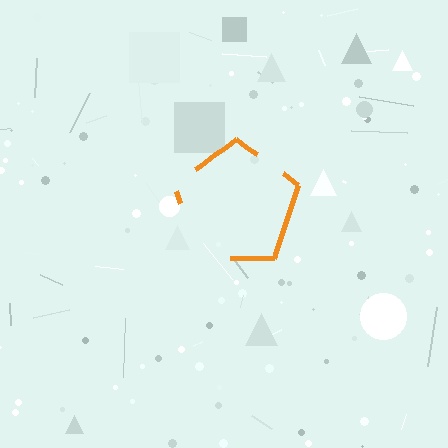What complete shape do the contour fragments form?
The contour fragments form a pentagon.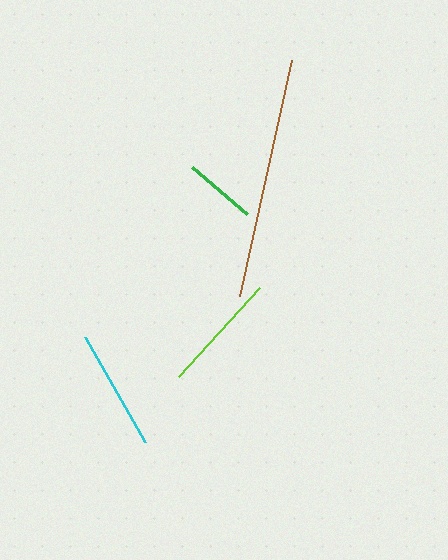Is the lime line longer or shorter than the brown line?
The brown line is longer than the lime line.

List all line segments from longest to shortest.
From longest to shortest: brown, cyan, lime, green.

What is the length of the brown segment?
The brown segment is approximately 241 pixels long.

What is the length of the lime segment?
The lime segment is approximately 121 pixels long.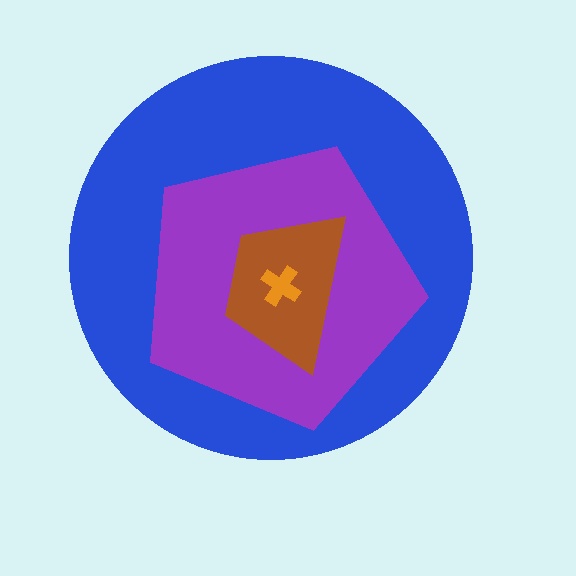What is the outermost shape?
The blue circle.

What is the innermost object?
The orange cross.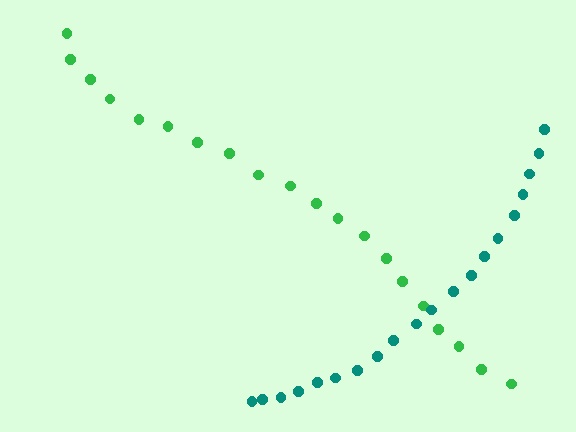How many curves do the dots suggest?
There are 2 distinct paths.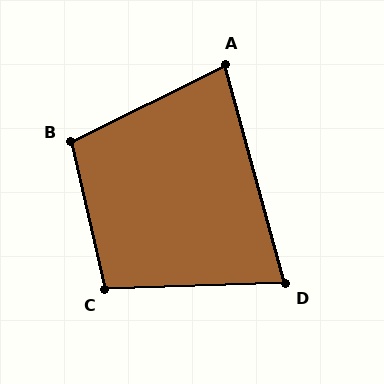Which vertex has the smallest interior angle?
D, at approximately 76 degrees.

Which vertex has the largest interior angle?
B, at approximately 104 degrees.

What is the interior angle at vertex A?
Approximately 79 degrees (acute).